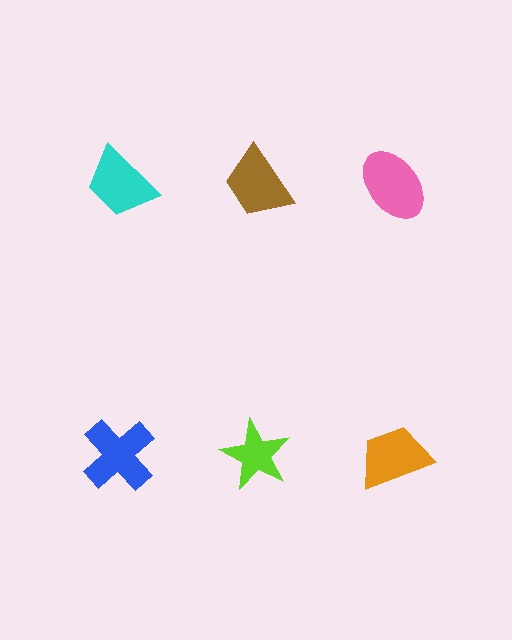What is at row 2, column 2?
A lime star.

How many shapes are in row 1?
3 shapes.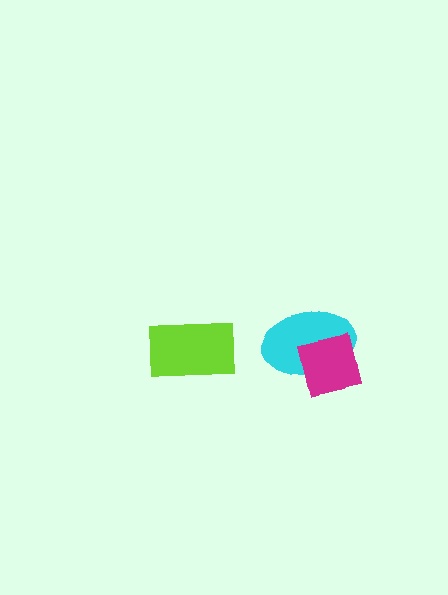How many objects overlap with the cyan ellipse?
1 object overlaps with the cyan ellipse.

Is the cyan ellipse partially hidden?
Yes, it is partially covered by another shape.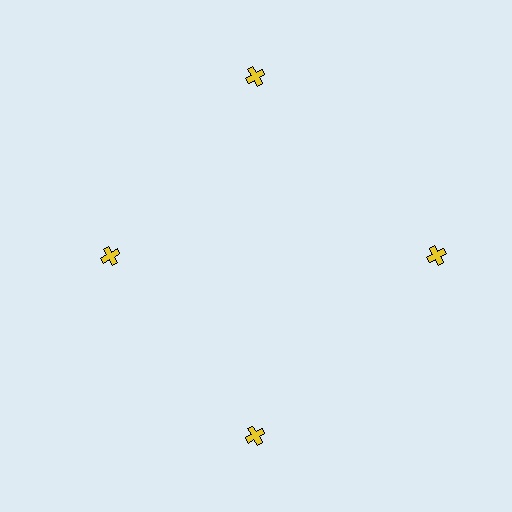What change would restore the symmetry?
The symmetry would be restored by moving it outward, back onto the ring so that all 4 crosses sit at equal angles and equal distance from the center.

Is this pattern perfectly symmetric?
No. The 4 yellow crosses are arranged in a ring, but one element near the 9 o'clock position is pulled inward toward the center, breaking the 4-fold rotational symmetry.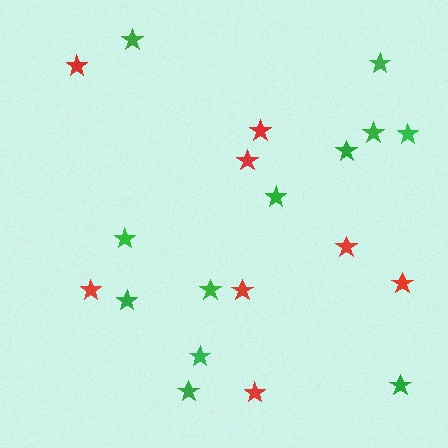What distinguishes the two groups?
There are 2 groups: one group of green stars (12) and one group of red stars (8).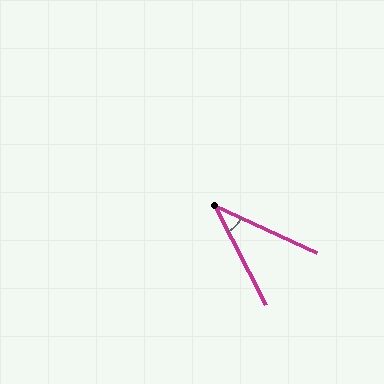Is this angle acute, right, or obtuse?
It is acute.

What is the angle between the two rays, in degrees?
Approximately 38 degrees.